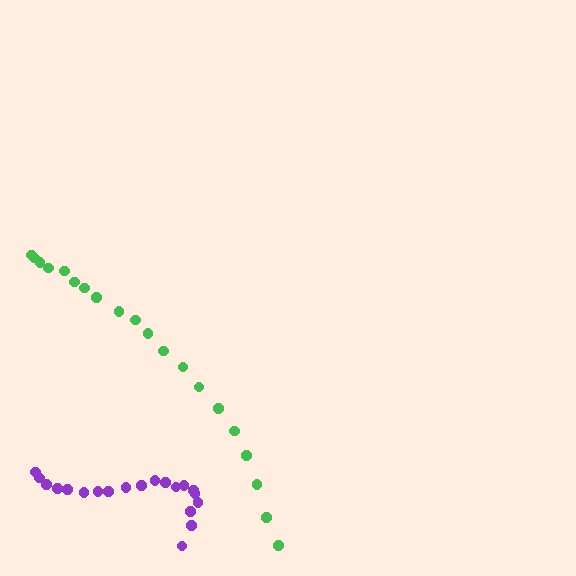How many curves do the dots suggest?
There are 2 distinct paths.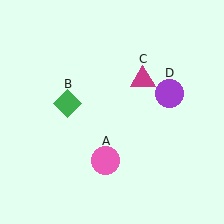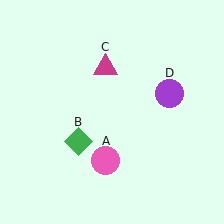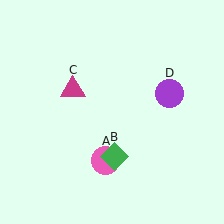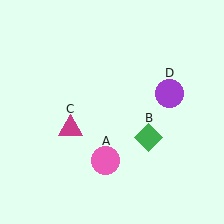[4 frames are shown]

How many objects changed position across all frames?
2 objects changed position: green diamond (object B), magenta triangle (object C).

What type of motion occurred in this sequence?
The green diamond (object B), magenta triangle (object C) rotated counterclockwise around the center of the scene.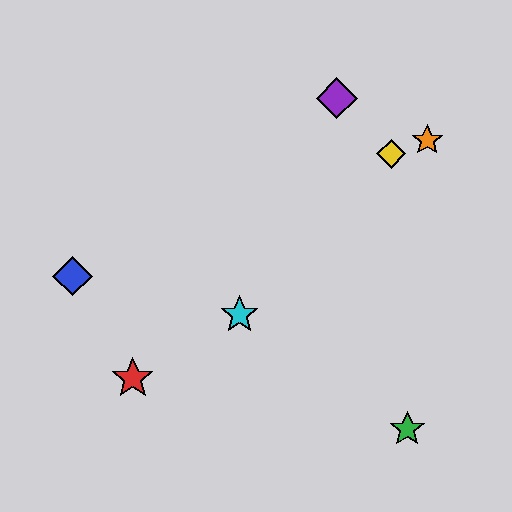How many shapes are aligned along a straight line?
3 shapes (the blue diamond, the yellow diamond, the orange star) are aligned along a straight line.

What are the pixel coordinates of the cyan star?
The cyan star is at (239, 314).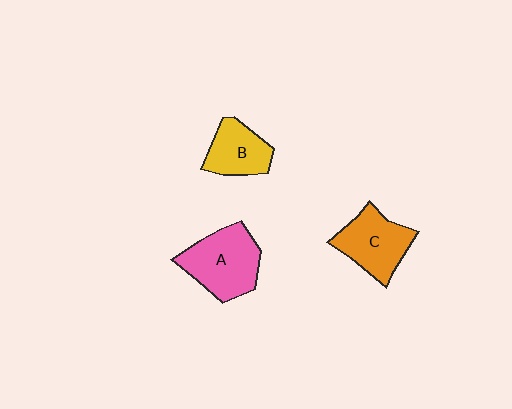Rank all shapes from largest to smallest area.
From largest to smallest: A (pink), C (orange), B (yellow).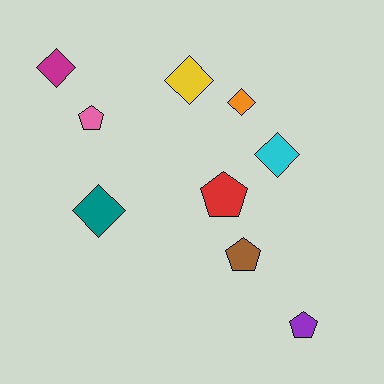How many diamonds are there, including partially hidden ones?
There are 5 diamonds.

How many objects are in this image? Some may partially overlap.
There are 9 objects.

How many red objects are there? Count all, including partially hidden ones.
There is 1 red object.